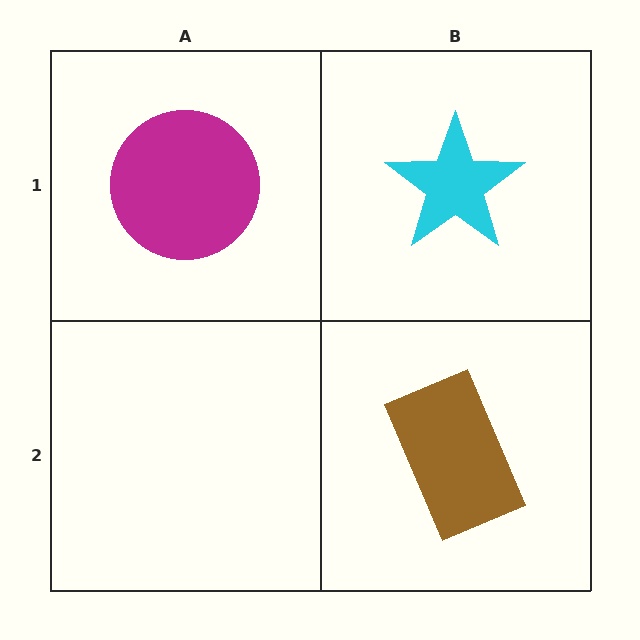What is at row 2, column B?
A brown rectangle.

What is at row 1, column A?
A magenta circle.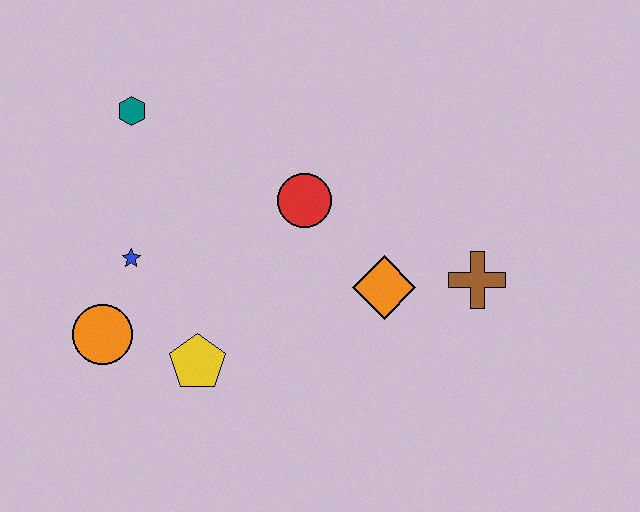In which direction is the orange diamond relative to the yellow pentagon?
The orange diamond is to the right of the yellow pentagon.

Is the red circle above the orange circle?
Yes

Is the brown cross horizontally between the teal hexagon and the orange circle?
No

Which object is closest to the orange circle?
The blue star is closest to the orange circle.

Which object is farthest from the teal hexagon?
The brown cross is farthest from the teal hexagon.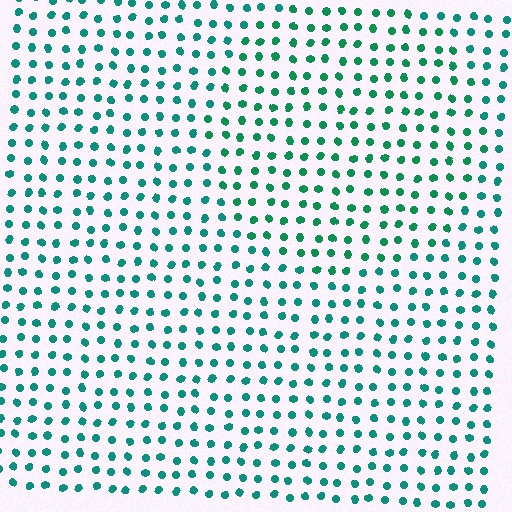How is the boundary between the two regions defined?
The boundary is defined purely by a slight shift in hue (about 20 degrees). Spacing, size, and orientation are identical on both sides.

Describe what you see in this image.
The image is filled with small teal elements in a uniform arrangement. A circle-shaped region is visible where the elements are tinted to a slightly different hue, forming a subtle color boundary.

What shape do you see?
I see a circle.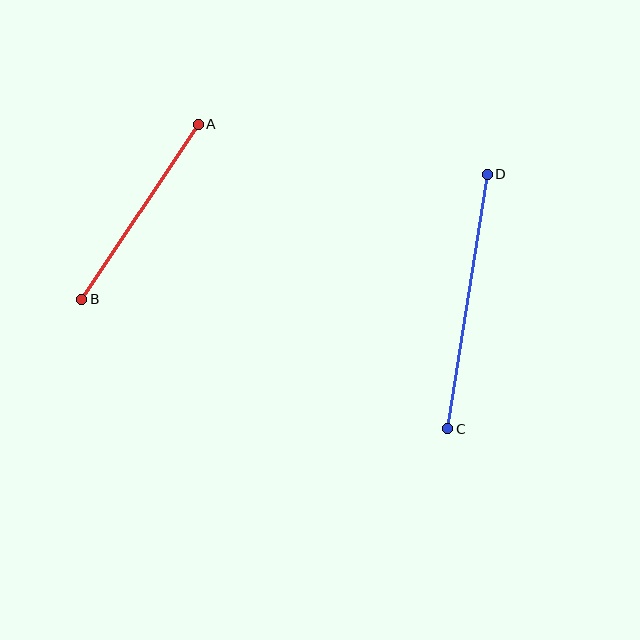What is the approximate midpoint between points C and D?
The midpoint is at approximately (468, 301) pixels.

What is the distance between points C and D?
The distance is approximately 257 pixels.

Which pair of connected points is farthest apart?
Points C and D are farthest apart.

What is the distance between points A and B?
The distance is approximately 210 pixels.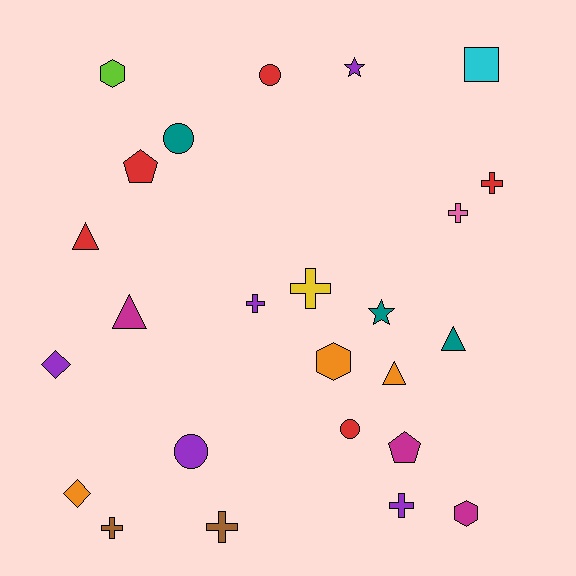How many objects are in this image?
There are 25 objects.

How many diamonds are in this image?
There are 2 diamonds.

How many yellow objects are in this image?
There is 1 yellow object.